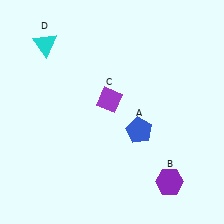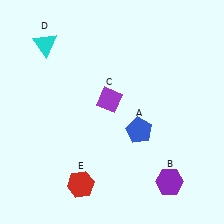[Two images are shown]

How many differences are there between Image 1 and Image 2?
There is 1 difference between the two images.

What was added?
A red hexagon (E) was added in Image 2.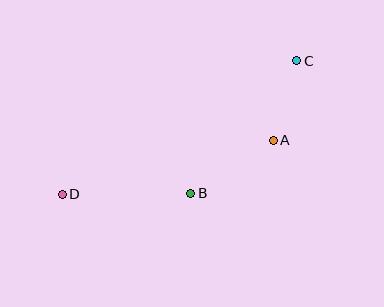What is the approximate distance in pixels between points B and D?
The distance between B and D is approximately 129 pixels.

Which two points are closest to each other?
Points A and C are closest to each other.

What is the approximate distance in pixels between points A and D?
The distance between A and D is approximately 218 pixels.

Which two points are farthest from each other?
Points C and D are farthest from each other.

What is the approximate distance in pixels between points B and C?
The distance between B and C is approximately 170 pixels.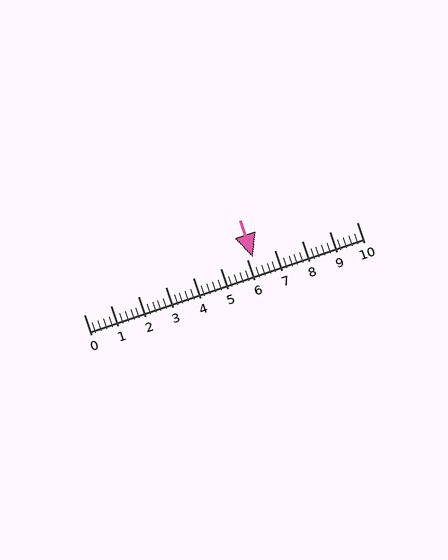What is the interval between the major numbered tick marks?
The major tick marks are spaced 1 units apart.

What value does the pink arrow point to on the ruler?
The pink arrow points to approximately 6.2.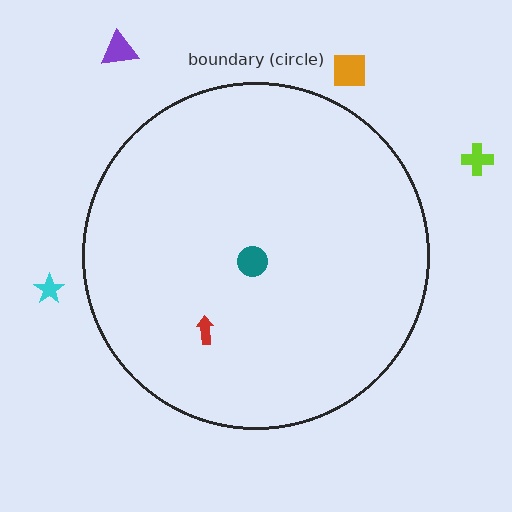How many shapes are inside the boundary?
2 inside, 4 outside.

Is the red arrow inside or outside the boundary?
Inside.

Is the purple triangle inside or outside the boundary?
Outside.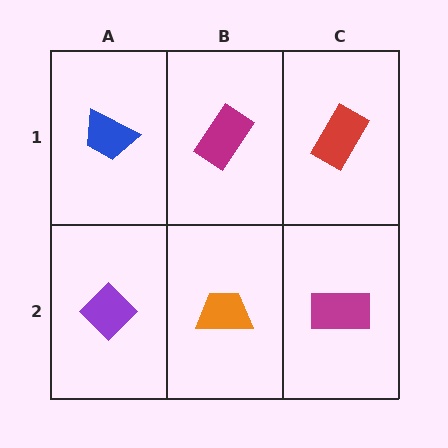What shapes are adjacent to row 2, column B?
A magenta rectangle (row 1, column B), a purple diamond (row 2, column A), a magenta rectangle (row 2, column C).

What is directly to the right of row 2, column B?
A magenta rectangle.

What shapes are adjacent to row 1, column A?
A purple diamond (row 2, column A), a magenta rectangle (row 1, column B).